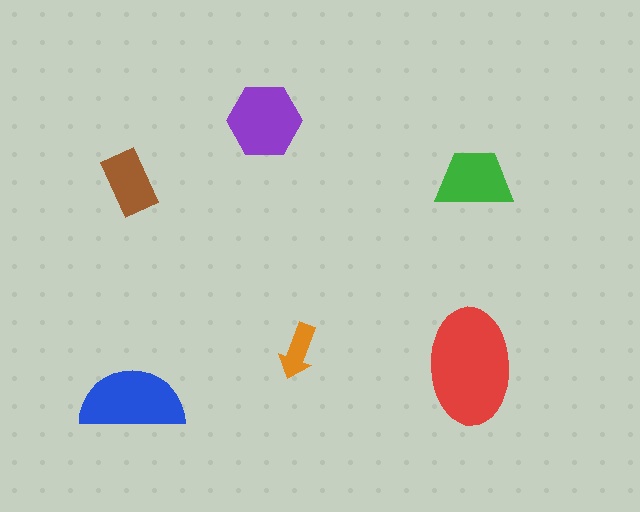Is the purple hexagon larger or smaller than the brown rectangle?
Larger.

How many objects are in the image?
There are 6 objects in the image.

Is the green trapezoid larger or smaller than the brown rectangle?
Larger.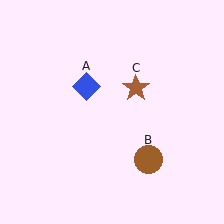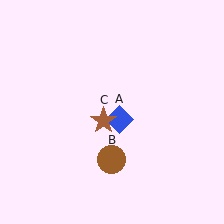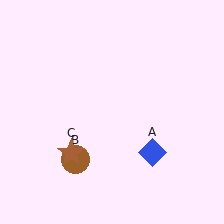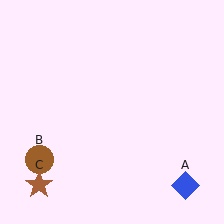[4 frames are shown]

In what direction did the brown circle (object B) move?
The brown circle (object B) moved left.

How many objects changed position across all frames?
3 objects changed position: blue diamond (object A), brown circle (object B), brown star (object C).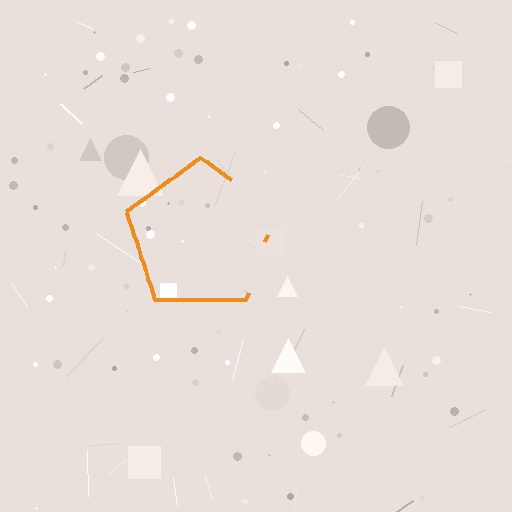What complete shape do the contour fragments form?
The contour fragments form a pentagon.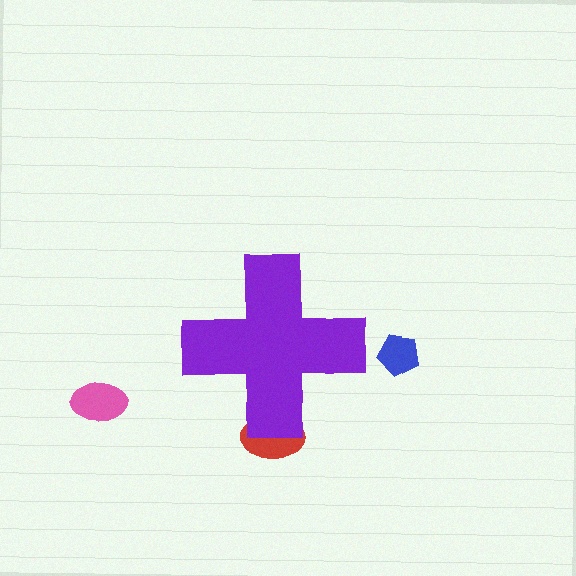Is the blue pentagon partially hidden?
No, the blue pentagon is fully visible.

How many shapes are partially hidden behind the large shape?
1 shape is partially hidden.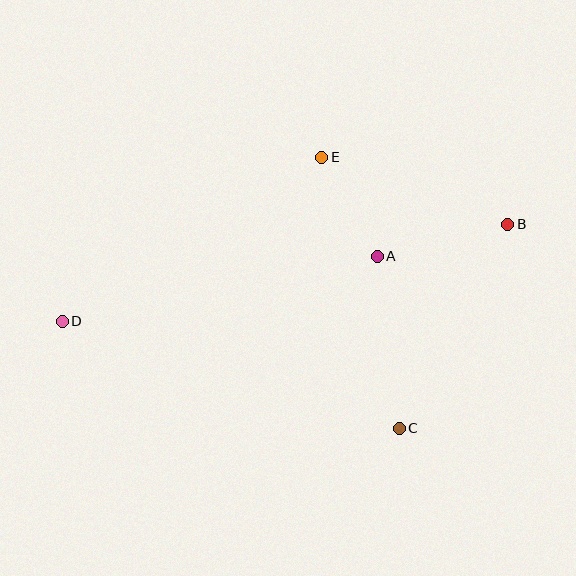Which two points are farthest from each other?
Points B and D are farthest from each other.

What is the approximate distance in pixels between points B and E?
The distance between B and E is approximately 197 pixels.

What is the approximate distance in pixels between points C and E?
The distance between C and E is approximately 282 pixels.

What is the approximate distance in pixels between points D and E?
The distance between D and E is approximately 307 pixels.